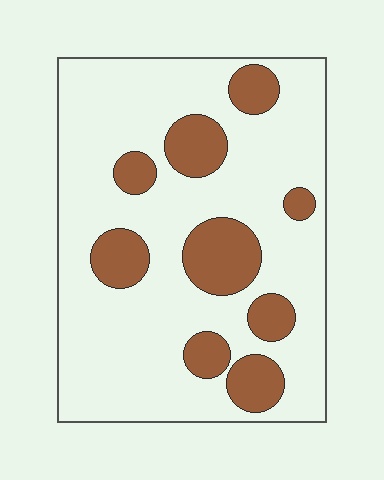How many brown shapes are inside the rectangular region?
9.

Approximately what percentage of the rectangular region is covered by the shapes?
Approximately 20%.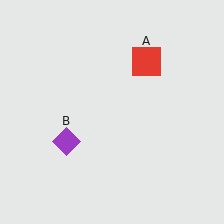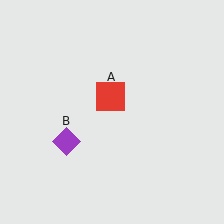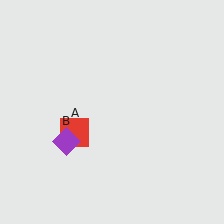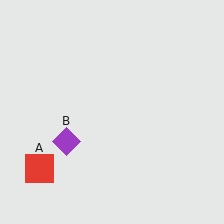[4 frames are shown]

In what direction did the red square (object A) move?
The red square (object A) moved down and to the left.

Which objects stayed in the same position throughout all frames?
Purple diamond (object B) remained stationary.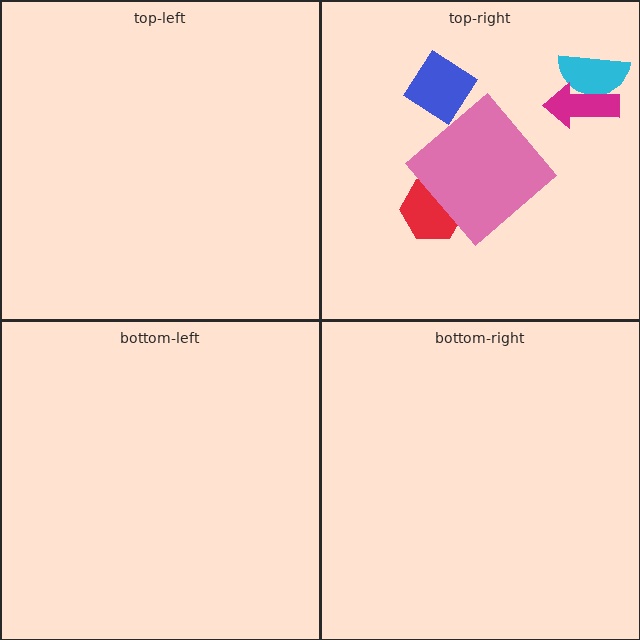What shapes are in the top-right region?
The blue diamond, the red hexagon, the cyan semicircle, the pink diamond, the magenta arrow.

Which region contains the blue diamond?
The top-right region.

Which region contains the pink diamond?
The top-right region.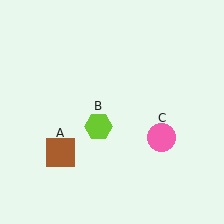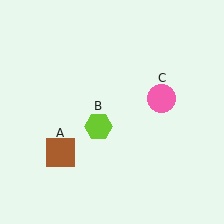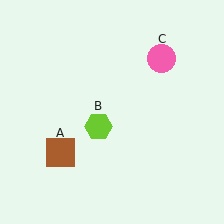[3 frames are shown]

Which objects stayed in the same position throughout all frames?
Brown square (object A) and lime hexagon (object B) remained stationary.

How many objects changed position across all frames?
1 object changed position: pink circle (object C).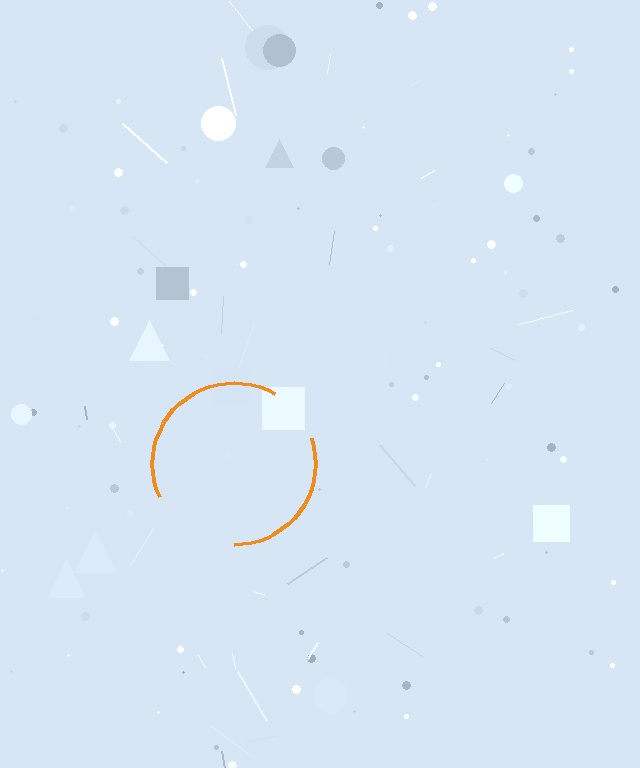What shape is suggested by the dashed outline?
The dashed outline suggests a circle.